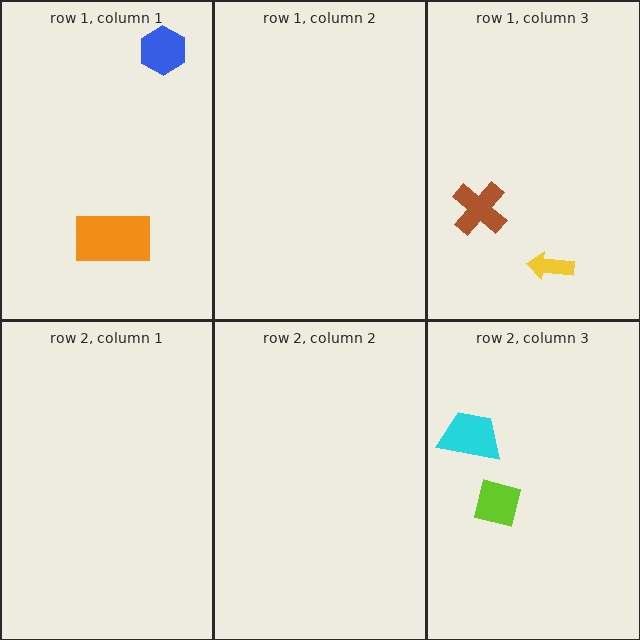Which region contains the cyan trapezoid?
The row 2, column 3 region.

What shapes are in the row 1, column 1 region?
The blue hexagon, the orange rectangle.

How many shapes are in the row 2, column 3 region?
2.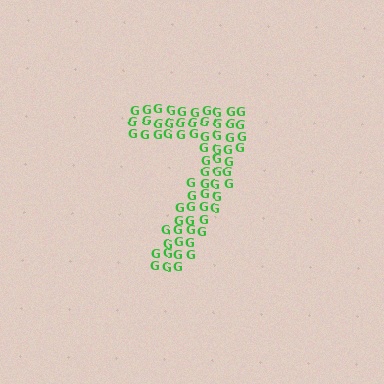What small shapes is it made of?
It is made of small letter G's.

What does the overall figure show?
The overall figure shows the digit 7.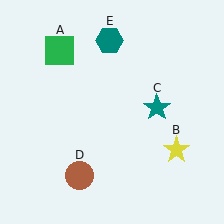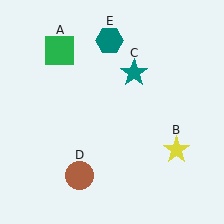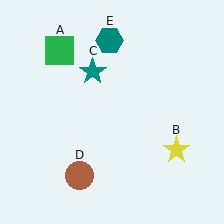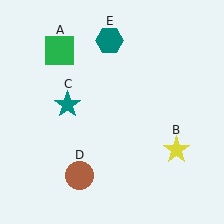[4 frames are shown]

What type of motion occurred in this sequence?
The teal star (object C) rotated counterclockwise around the center of the scene.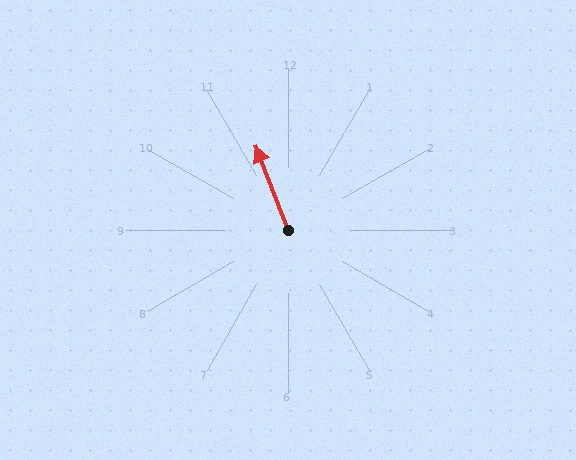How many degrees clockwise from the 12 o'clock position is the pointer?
Approximately 339 degrees.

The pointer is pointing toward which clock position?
Roughly 11 o'clock.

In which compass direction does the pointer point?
North.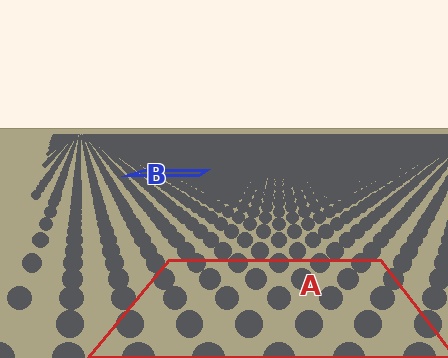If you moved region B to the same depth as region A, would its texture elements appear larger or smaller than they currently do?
They would appear larger. At a closer depth, the same texture elements are projected at a bigger on-screen size.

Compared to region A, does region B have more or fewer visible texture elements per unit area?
Region B has more texture elements per unit area — they are packed more densely because it is farther away.